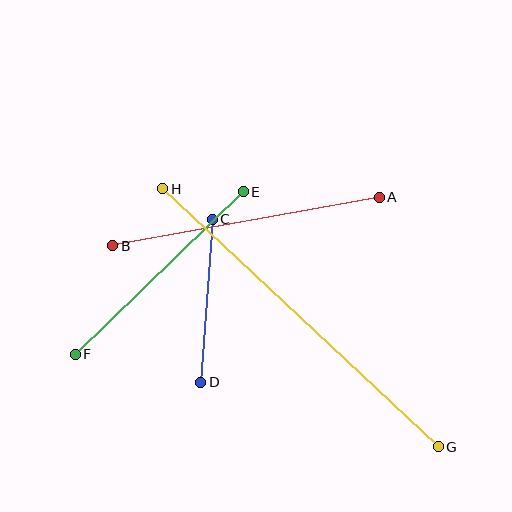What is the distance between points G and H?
The distance is approximately 377 pixels.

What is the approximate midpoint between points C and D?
The midpoint is at approximately (207, 301) pixels.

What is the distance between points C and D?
The distance is approximately 163 pixels.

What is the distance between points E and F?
The distance is approximately 233 pixels.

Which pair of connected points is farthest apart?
Points G and H are farthest apart.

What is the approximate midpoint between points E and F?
The midpoint is at approximately (159, 273) pixels.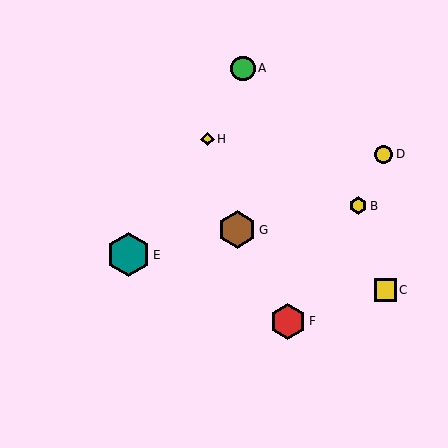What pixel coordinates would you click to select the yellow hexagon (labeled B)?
Click at (358, 206) to select the yellow hexagon B.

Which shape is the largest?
The teal hexagon (labeled E) is the largest.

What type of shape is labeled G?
Shape G is a brown hexagon.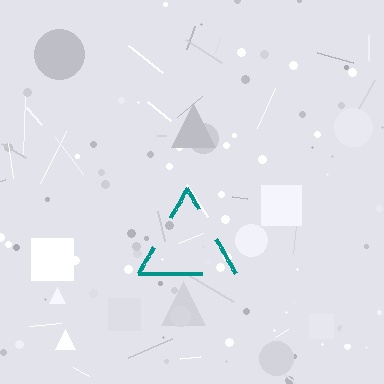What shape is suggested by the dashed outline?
The dashed outline suggests a triangle.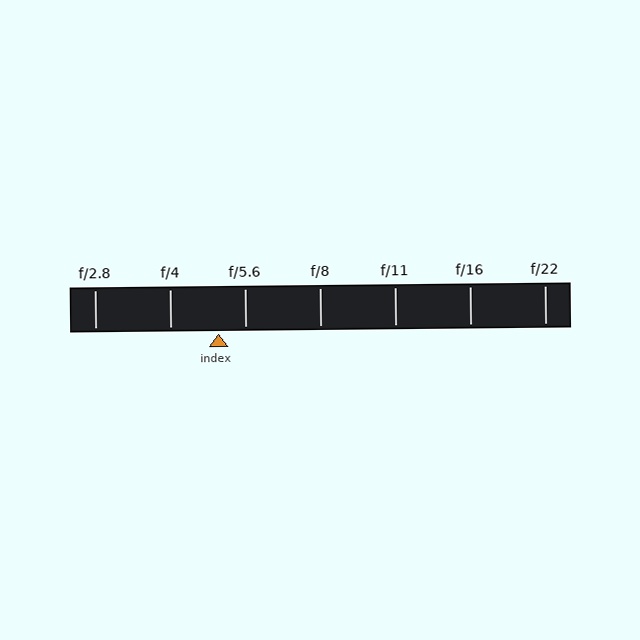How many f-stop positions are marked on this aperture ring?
There are 7 f-stop positions marked.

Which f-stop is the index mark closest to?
The index mark is closest to f/5.6.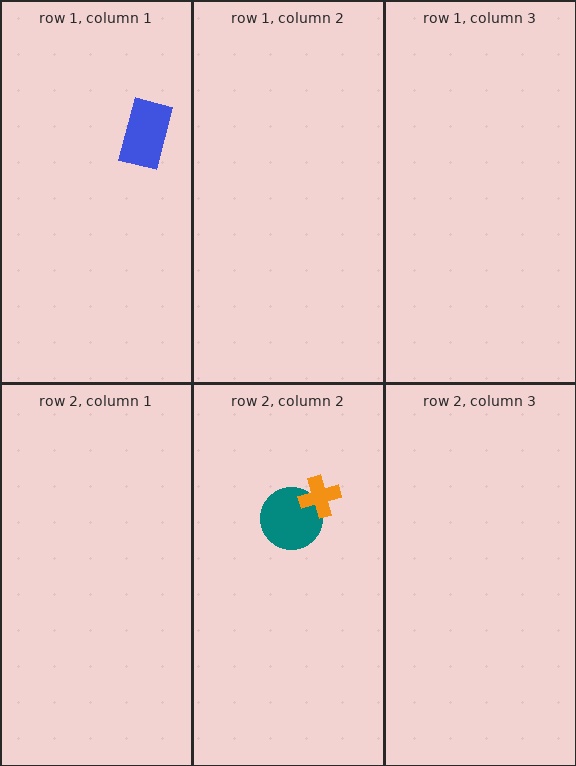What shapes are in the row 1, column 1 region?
The blue rectangle.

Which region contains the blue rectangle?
The row 1, column 1 region.